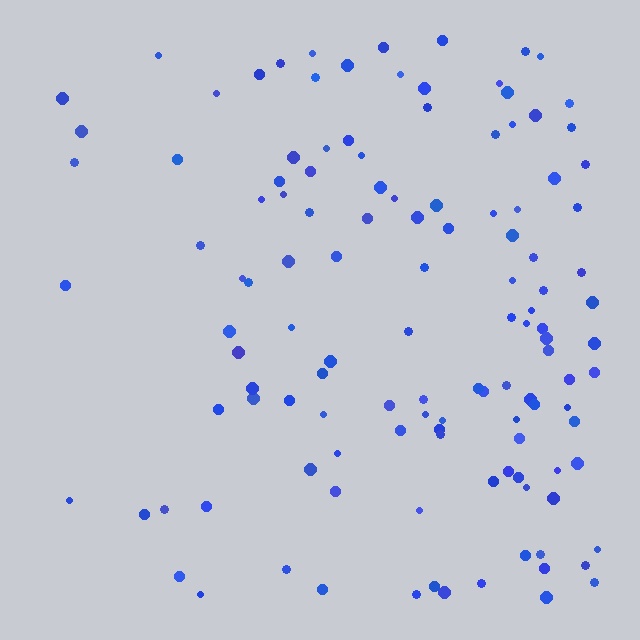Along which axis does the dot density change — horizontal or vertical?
Horizontal.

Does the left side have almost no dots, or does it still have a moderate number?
Still a moderate number, just noticeably fewer than the right.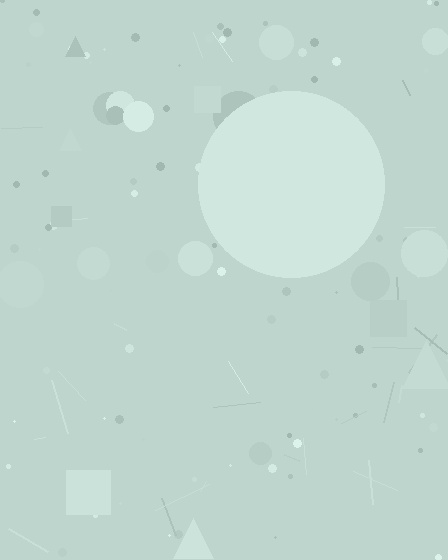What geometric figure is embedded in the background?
A circle is embedded in the background.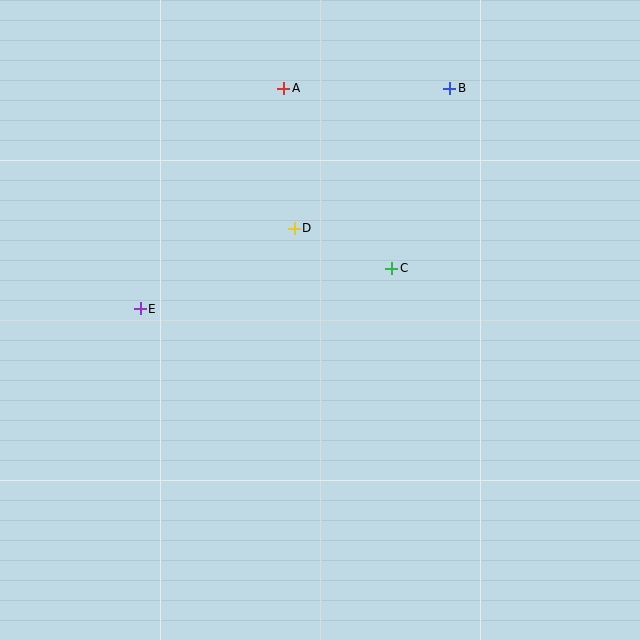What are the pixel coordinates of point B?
Point B is at (450, 88).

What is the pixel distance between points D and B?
The distance between D and B is 210 pixels.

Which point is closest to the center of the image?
Point C at (392, 268) is closest to the center.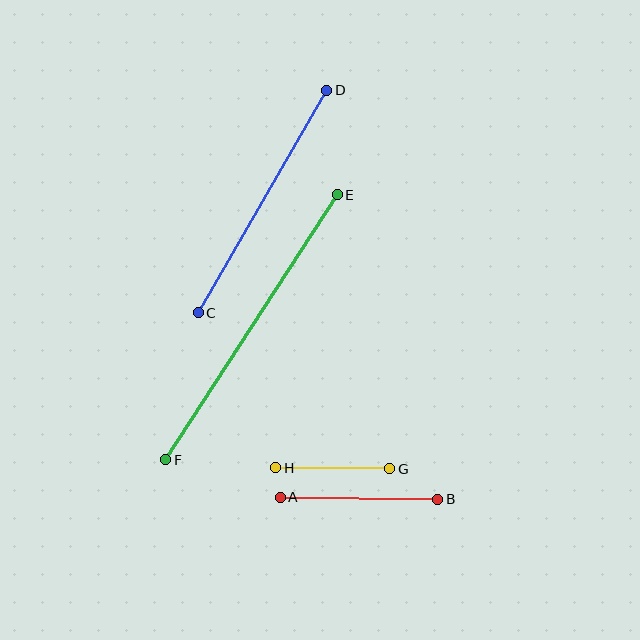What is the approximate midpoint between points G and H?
The midpoint is at approximately (333, 468) pixels.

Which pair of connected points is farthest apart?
Points E and F are farthest apart.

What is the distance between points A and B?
The distance is approximately 158 pixels.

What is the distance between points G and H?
The distance is approximately 114 pixels.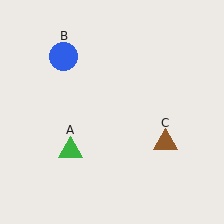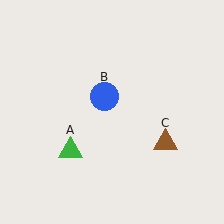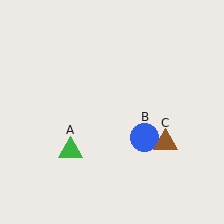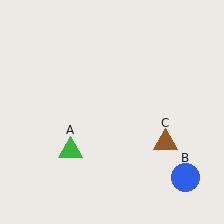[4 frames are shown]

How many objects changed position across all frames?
1 object changed position: blue circle (object B).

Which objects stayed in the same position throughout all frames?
Green triangle (object A) and brown triangle (object C) remained stationary.